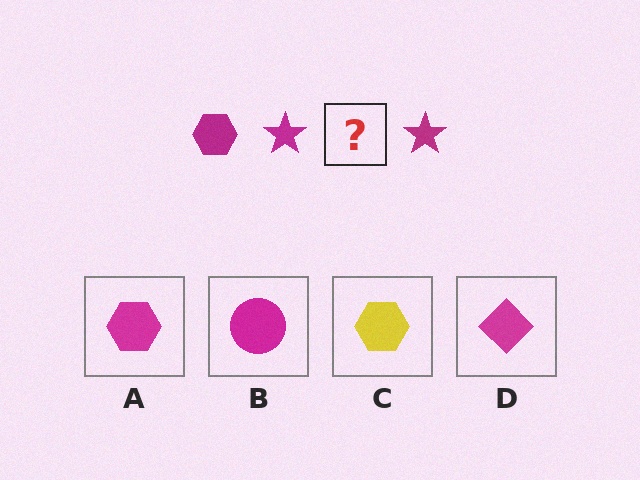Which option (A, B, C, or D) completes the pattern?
A.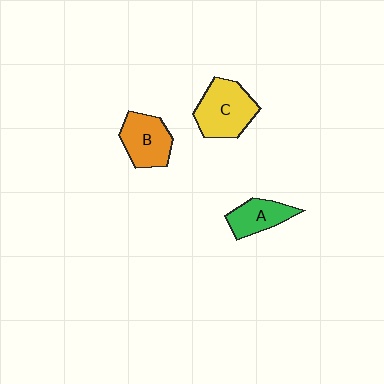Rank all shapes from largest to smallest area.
From largest to smallest: C (yellow), B (orange), A (green).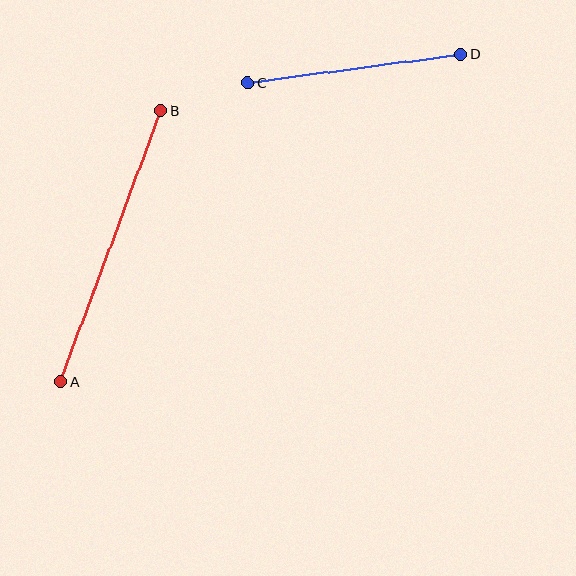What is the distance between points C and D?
The distance is approximately 215 pixels.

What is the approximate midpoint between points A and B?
The midpoint is at approximately (111, 246) pixels.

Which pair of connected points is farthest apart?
Points A and B are farthest apart.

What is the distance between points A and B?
The distance is approximately 289 pixels.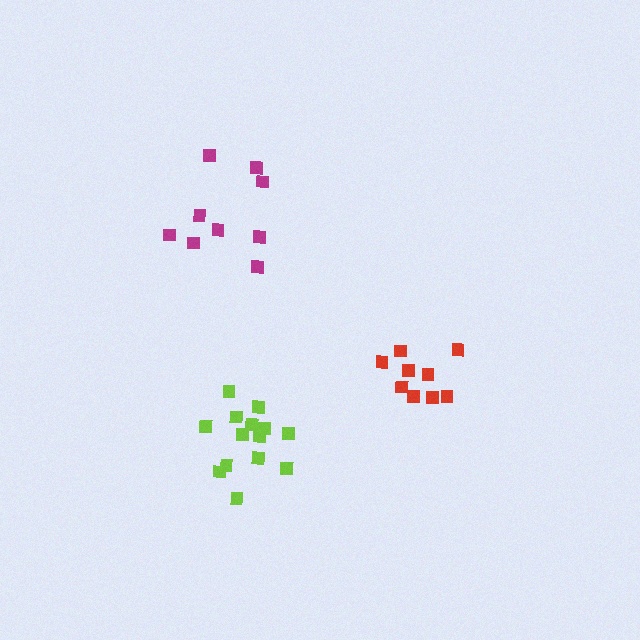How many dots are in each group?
Group 1: 9 dots, Group 2: 14 dots, Group 3: 9 dots (32 total).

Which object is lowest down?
The lime cluster is bottommost.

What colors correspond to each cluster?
The clusters are colored: magenta, lime, red.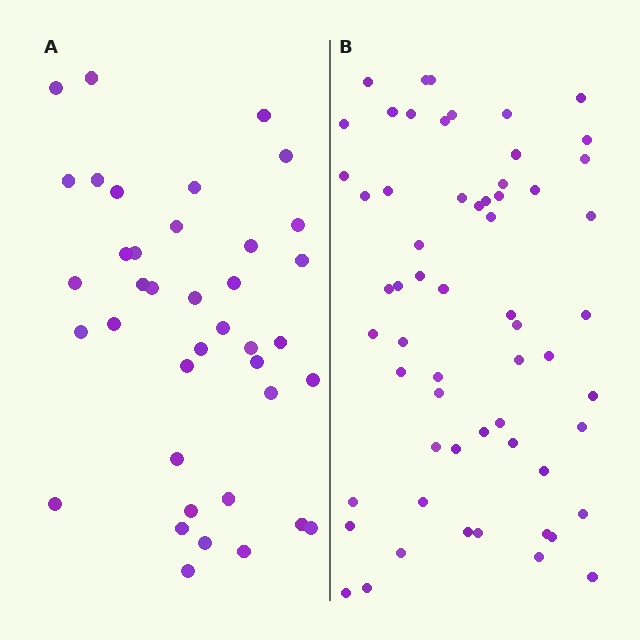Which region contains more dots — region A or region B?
Region B (the right region) has more dots.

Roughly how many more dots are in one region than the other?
Region B has approximately 20 more dots than region A.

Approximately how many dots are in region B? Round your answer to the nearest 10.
About 60 dots.